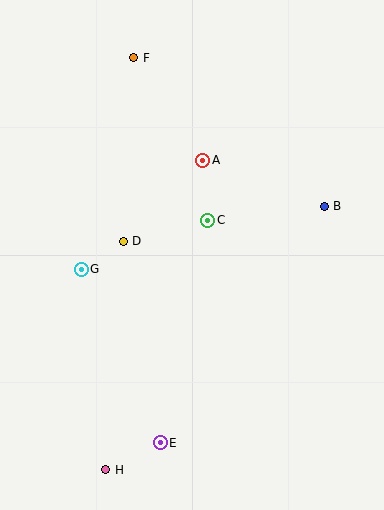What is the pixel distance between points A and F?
The distance between A and F is 123 pixels.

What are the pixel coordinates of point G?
Point G is at (81, 269).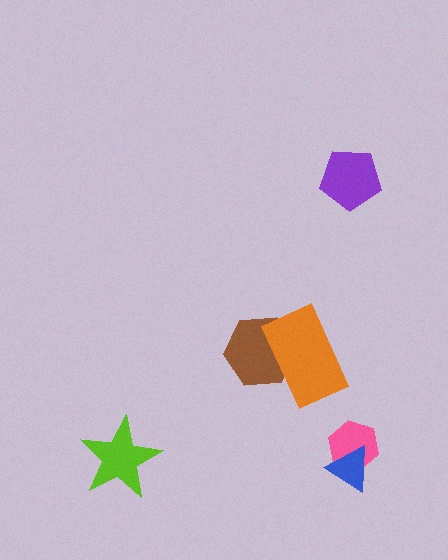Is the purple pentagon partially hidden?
No, no other shape covers it.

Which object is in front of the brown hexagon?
The orange rectangle is in front of the brown hexagon.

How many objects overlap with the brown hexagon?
1 object overlaps with the brown hexagon.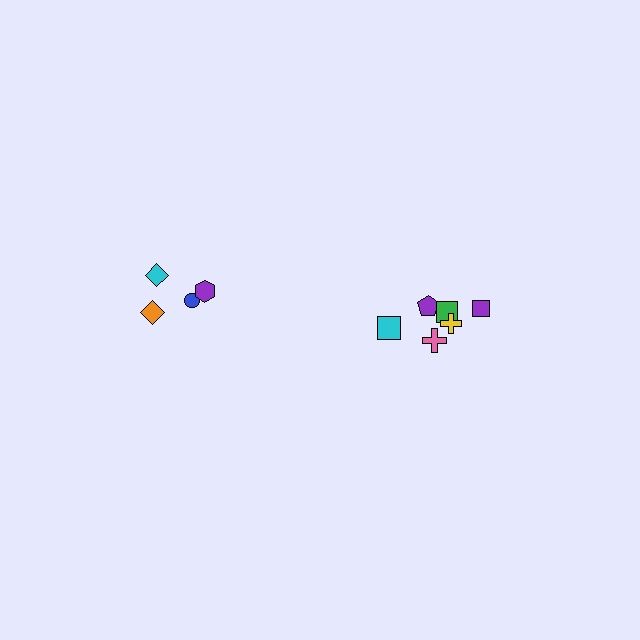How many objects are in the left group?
There are 4 objects.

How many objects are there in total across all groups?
There are 10 objects.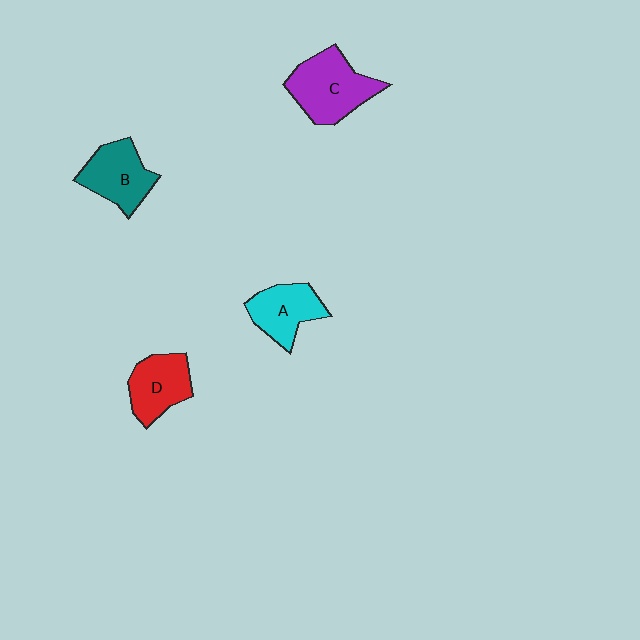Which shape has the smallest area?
Shape A (cyan).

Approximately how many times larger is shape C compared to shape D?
Approximately 1.4 times.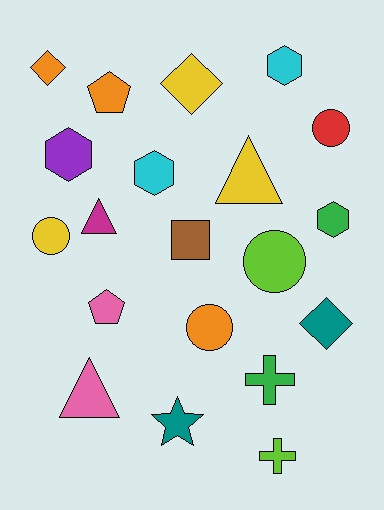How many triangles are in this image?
There are 3 triangles.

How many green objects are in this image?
There are 2 green objects.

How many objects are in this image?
There are 20 objects.